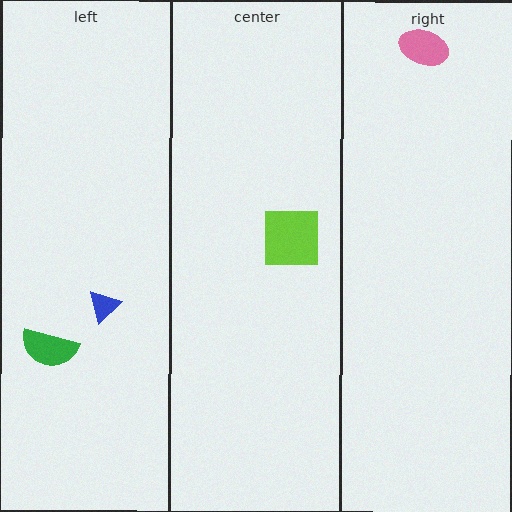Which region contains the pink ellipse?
The right region.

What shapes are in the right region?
The pink ellipse.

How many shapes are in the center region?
1.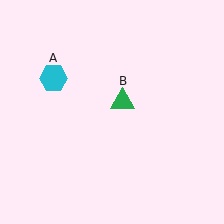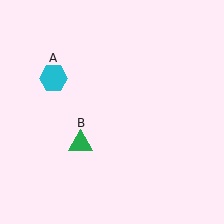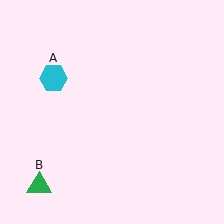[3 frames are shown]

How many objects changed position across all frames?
1 object changed position: green triangle (object B).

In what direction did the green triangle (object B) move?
The green triangle (object B) moved down and to the left.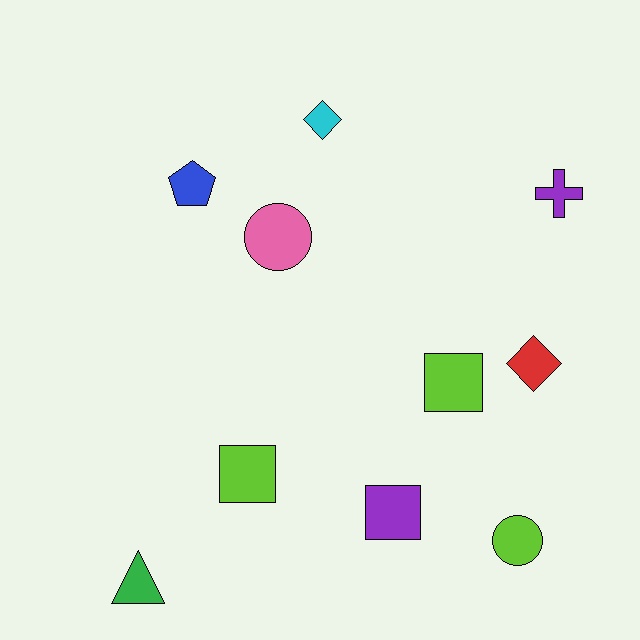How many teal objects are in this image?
There are no teal objects.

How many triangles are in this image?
There is 1 triangle.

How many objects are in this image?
There are 10 objects.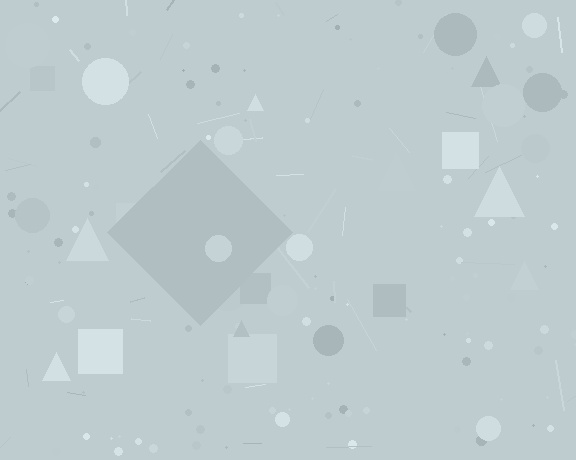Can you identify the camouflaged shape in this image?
The camouflaged shape is a diamond.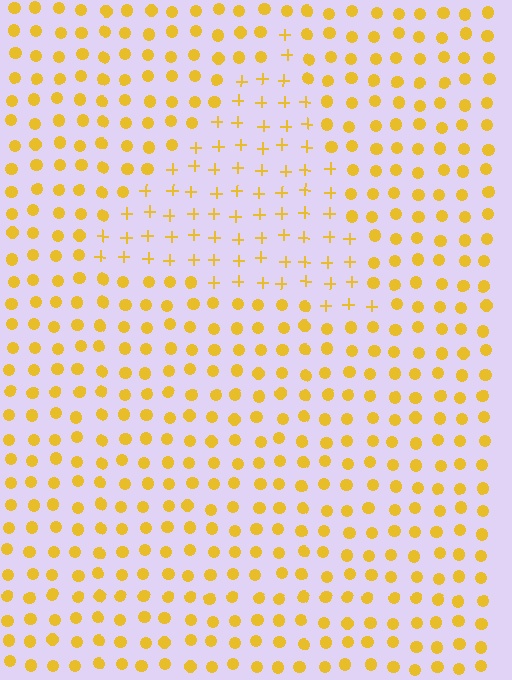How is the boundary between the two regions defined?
The boundary is defined by a change in element shape: plus signs inside vs. circles outside. All elements share the same color and spacing.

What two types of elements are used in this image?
The image uses plus signs inside the triangle region and circles outside it.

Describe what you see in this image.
The image is filled with small yellow elements arranged in a uniform grid. A triangle-shaped region contains plus signs, while the surrounding area contains circles. The boundary is defined purely by the change in element shape.